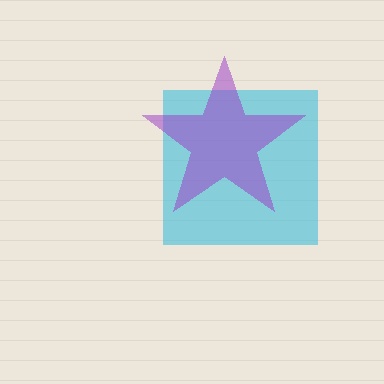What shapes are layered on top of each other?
The layered shapes are: a cyan square, a purple star.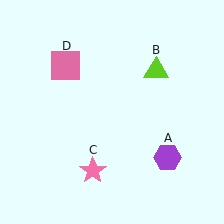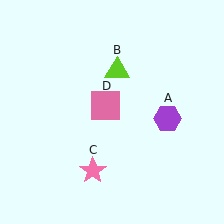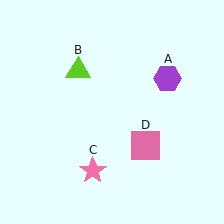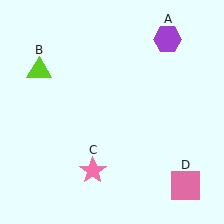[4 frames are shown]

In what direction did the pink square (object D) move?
The pink square (object D) moved down and to the right.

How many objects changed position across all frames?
3 objects changed position: purple hexagon (object A), lime triangle (object B), pink square (object D).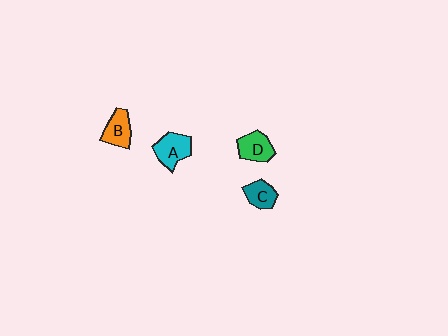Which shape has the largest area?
Shape A (cyan).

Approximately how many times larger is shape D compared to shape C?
Approximately 1.3 times.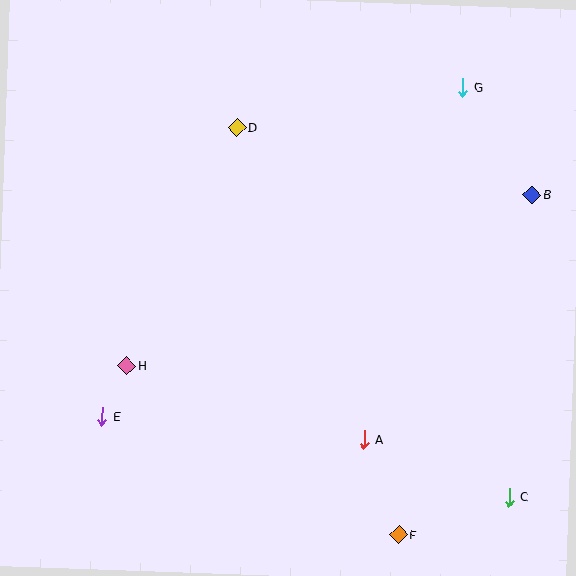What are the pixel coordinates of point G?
Point G is at (463, 87).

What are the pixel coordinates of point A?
Point A is at (364, 439).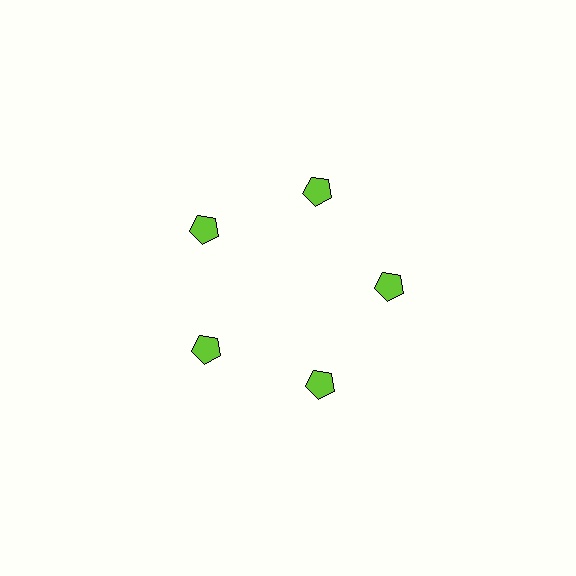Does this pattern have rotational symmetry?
Yes, this pattern has 5-fold rotational symmetry. It looks the same after rotating 72 degrees around the center.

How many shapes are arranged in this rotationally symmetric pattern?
There are 5 shapes, arranged in 5 groups of 1.